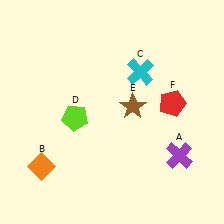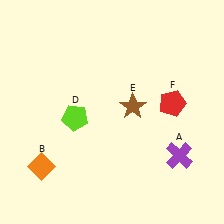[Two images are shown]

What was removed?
The cyan cross (C) was removed in Image 2.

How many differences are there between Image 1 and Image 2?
There is 1 difference between the two images.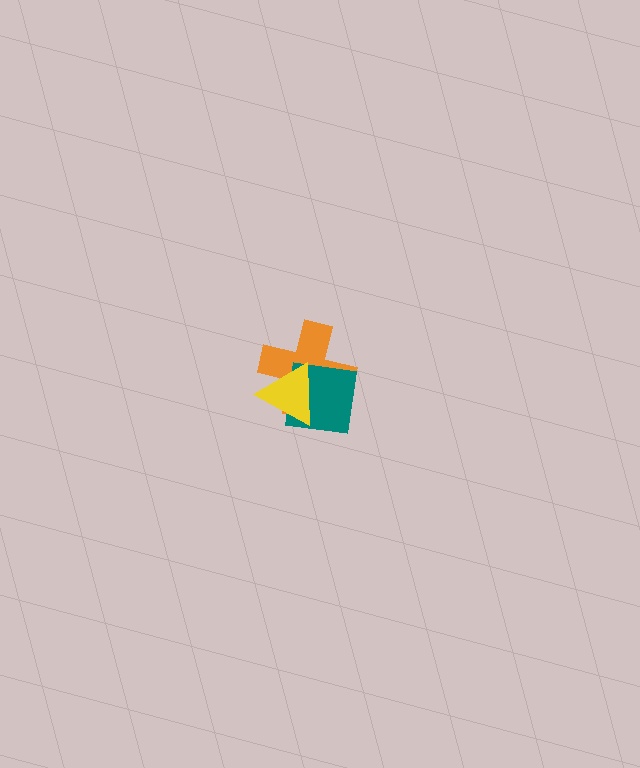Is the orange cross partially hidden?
Yes, it is partially covered by another shape.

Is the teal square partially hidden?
Yes, it is partially covered by another shape.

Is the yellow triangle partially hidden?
No, no other shape covers it.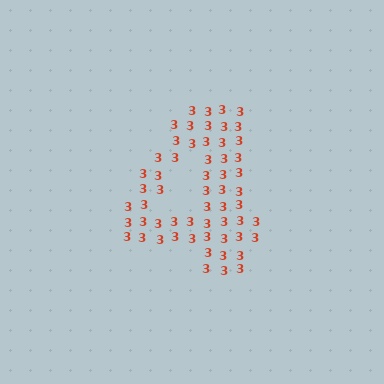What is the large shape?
The large shape is the digit 4.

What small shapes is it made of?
It is made of small digit 3's.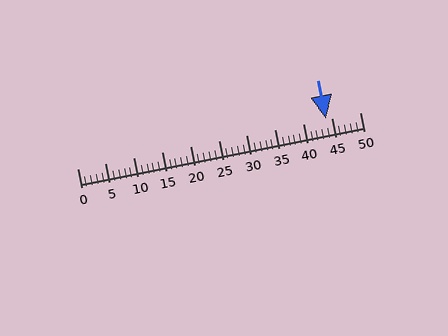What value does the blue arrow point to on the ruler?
The blue arrow points to approximately 44.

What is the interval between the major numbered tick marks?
The major tick marks are spaced 5 units apart.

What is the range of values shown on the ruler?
The ruler shows values from 0 to 50.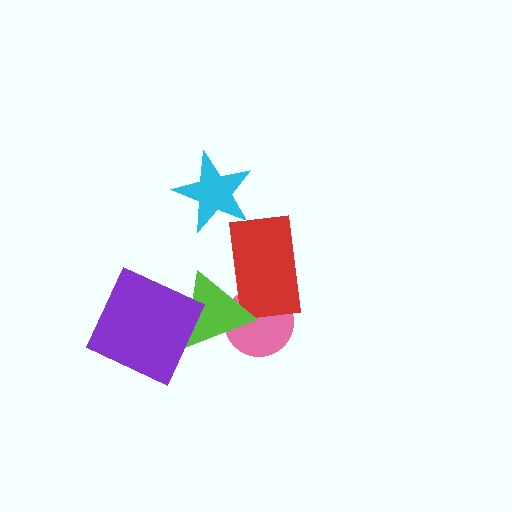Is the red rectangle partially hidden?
Yes, it is partially covered by another shape.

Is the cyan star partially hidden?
No, no other shape covers it.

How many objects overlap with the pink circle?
2 objects overlap with the pink circle.